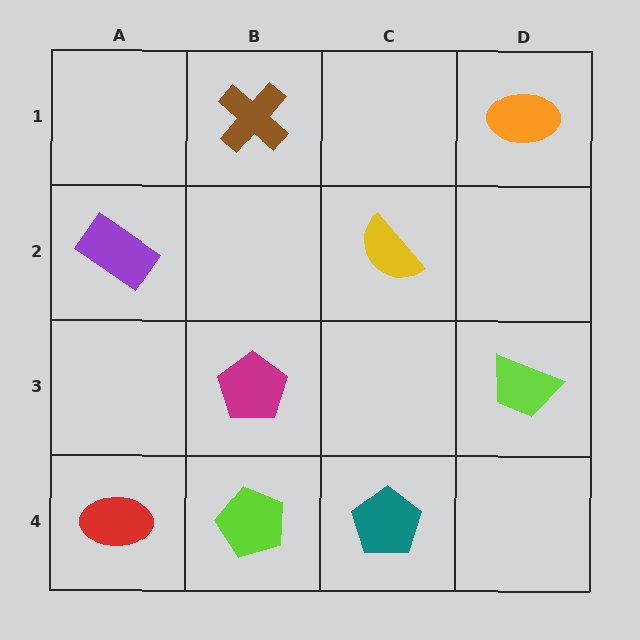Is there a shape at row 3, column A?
No, that cell is empty.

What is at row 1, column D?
An orange ellipse.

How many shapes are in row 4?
3 shapes.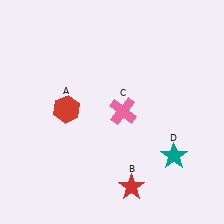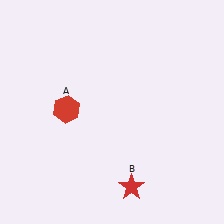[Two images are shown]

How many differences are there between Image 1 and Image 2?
There are 2 differences between the two images.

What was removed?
The pink cross (C), the teal star (D) were removed in Image 2.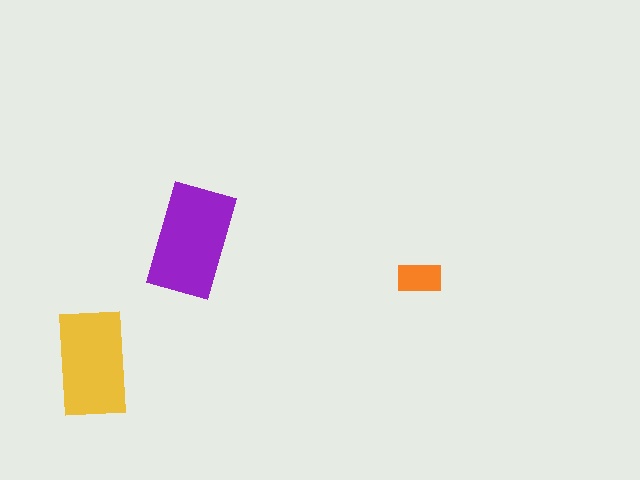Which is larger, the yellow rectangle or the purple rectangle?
The purple one.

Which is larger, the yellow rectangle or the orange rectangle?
The yellow one.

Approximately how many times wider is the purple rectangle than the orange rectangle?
About 2.5 times wider.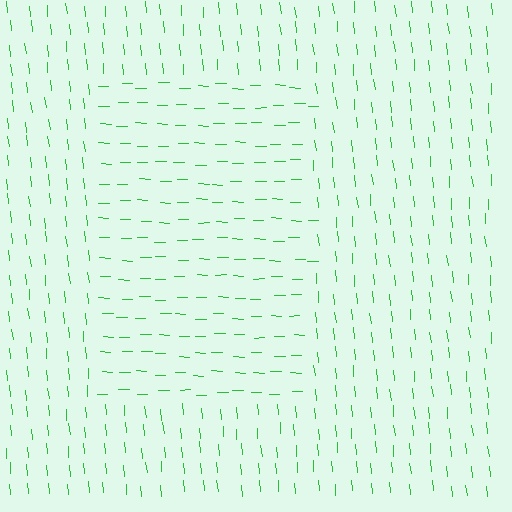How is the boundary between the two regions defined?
The boundary is defined purely by a change in line orientation (approximately 83 degrees difference). All lines are the same color and thickness.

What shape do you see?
I see a rectangle.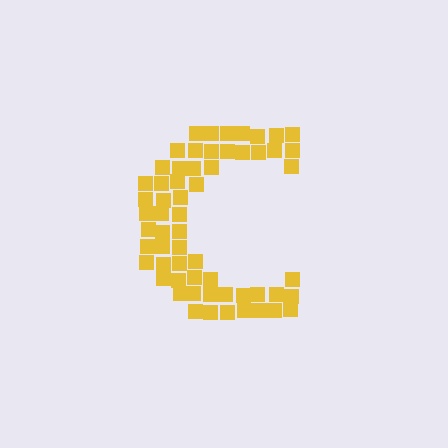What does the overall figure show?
The overall figure shows the letter C.